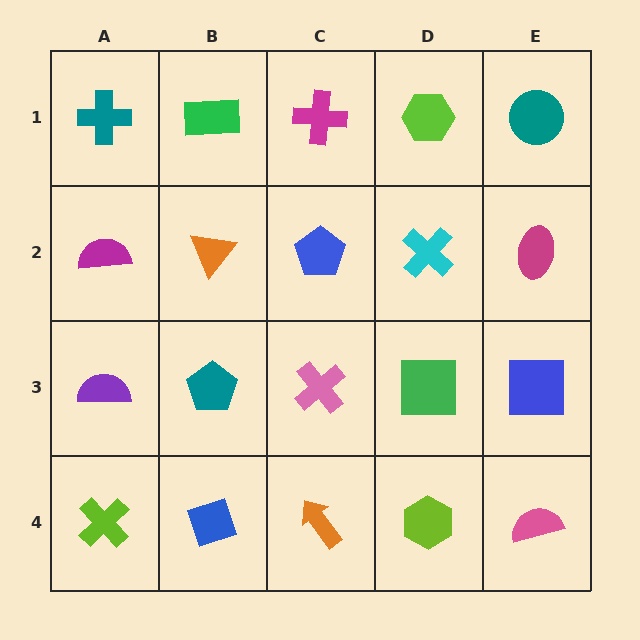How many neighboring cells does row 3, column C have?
4.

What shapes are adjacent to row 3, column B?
An orange triangle (row 2, column B), a blue diamond (row 4, column B), a purple semicircle (row 3, column A), a pink cross (row 3, column C).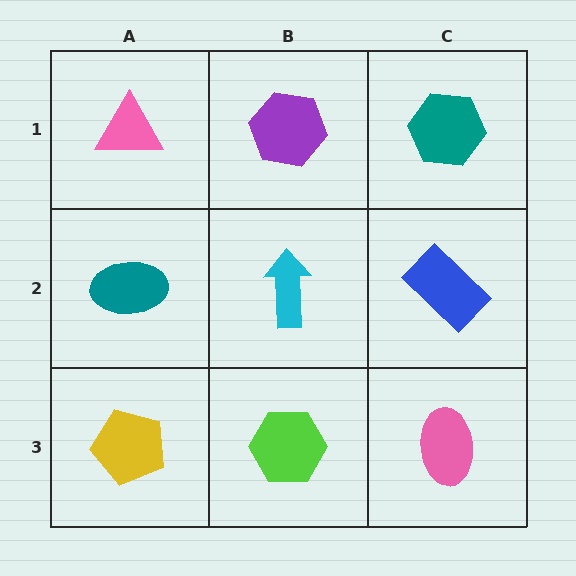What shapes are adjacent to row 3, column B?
A cyan arrow (row 2, column B), a yellow pentagon (row 3, column A), a pink ellipse (row 3, column C).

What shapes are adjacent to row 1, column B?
A cyan arrow (row 2, column B), a pink triangle (row 1, column A), a teal hexagon (row 1, column C).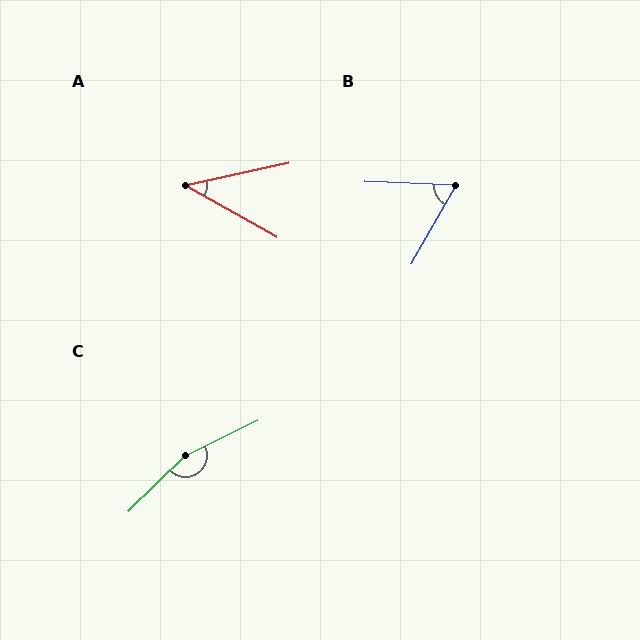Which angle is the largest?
C, at approximately 162 degrees.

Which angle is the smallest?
A, at approximately 42 degrees.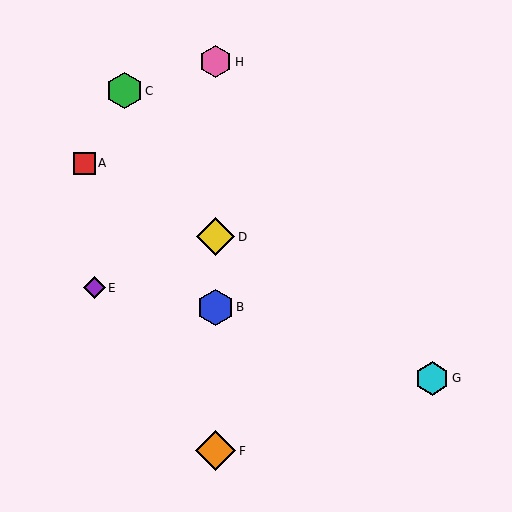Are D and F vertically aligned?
Yes, both are at x≈215.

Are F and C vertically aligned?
No, F is at x≈215 and C is at x≈124.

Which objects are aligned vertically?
Objects B, D, F, H are aligned vertically.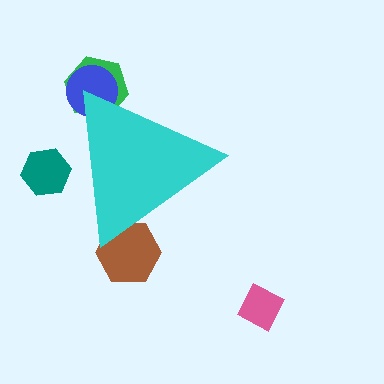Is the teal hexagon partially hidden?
Yes, the teal hexagon is partially hidden behind the cyan triangle.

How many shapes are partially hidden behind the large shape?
4 shapes are partially hidden.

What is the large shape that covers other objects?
A cyan triangle.